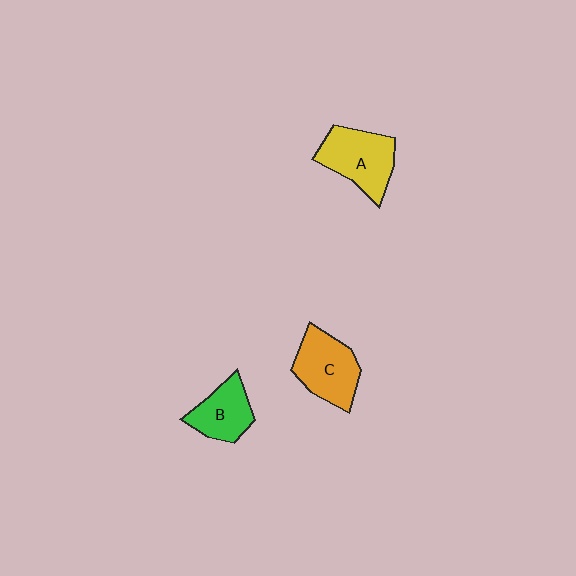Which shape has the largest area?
Shape A (yellow).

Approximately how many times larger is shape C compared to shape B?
Approximately 1.3 times.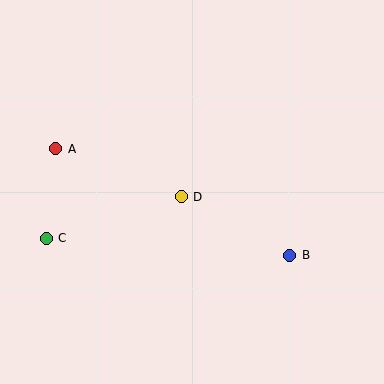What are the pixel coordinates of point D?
Point D is at (181, 197).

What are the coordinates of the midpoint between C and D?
The midpoint between C and D is at (114, 217).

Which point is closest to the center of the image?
Point D at (181, 197) is closest to the center.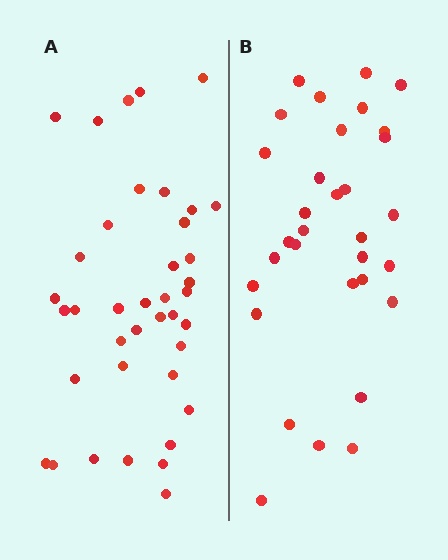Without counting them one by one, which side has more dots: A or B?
Region A (the left region) has more dots.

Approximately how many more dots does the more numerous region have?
Region A has roughly 8 or so more dots than region B.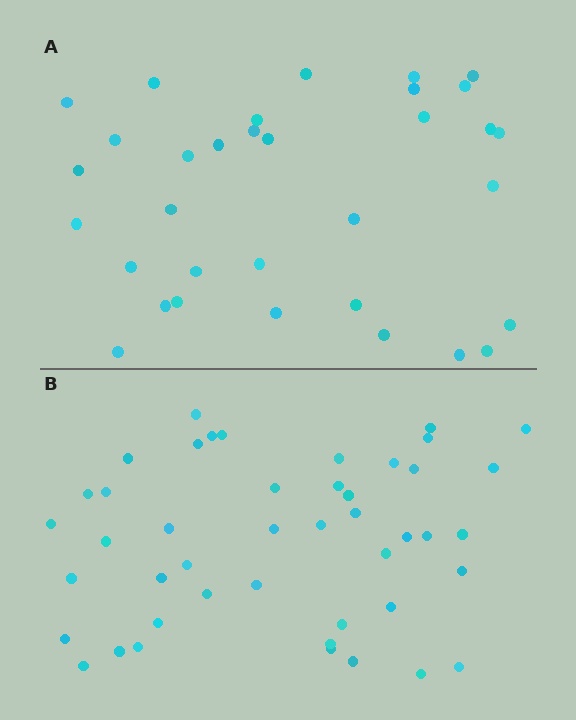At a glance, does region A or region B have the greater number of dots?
Region B (the bottom region) has more dots.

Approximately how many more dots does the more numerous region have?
Region B has roughly 12 or so more dots than region A.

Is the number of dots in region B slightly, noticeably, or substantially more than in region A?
Region B has noticeably more, but not dramatically so. The ratio is roughly 1.4 to 1.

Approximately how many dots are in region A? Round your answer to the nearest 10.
About 30 dots. (The exact count is 33, which rounds to 30.)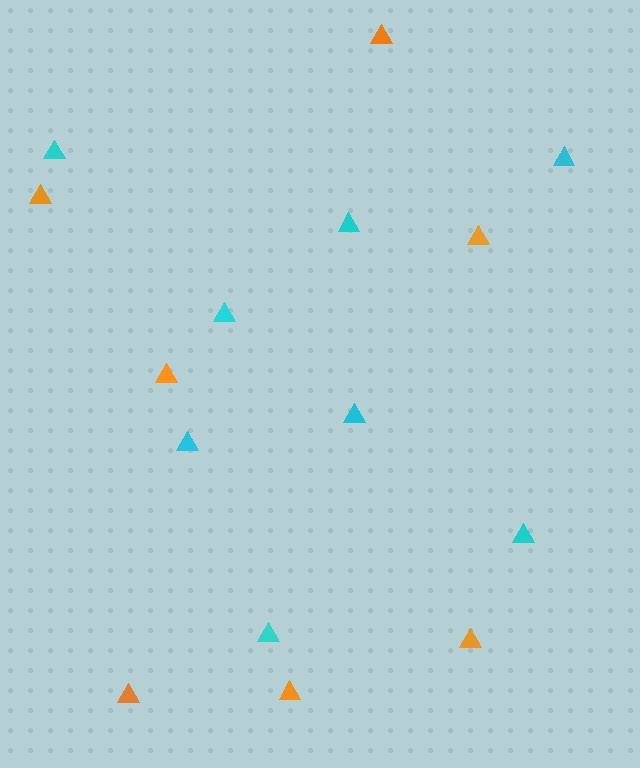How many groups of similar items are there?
There are 2 groups: one group of orange triangles (7) and one group of cyan triangles (8).